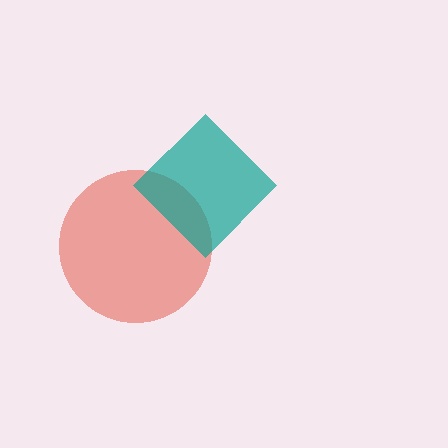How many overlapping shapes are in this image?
There are 2 overlapping shapes in the image.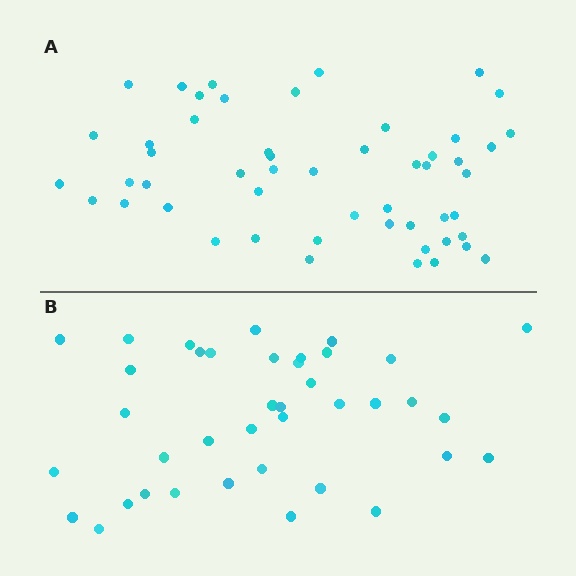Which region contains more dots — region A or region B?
Region A (the top region) has more dots.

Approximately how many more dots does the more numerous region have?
Region A has approximately 15 more dots than region B.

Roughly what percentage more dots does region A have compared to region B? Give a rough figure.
About 35% more.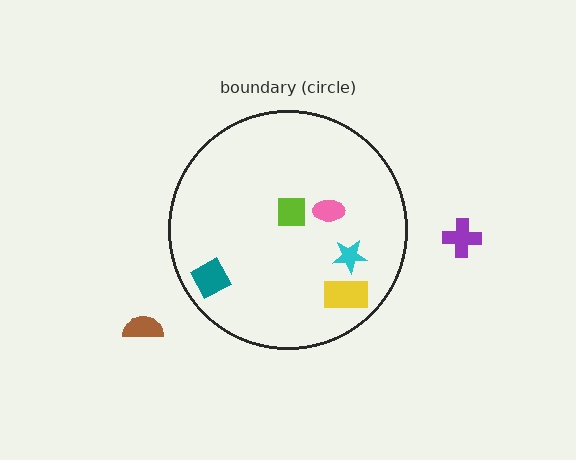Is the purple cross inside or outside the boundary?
Outside.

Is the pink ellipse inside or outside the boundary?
Inside.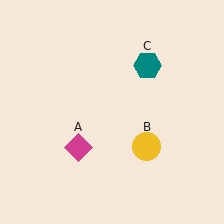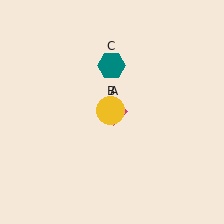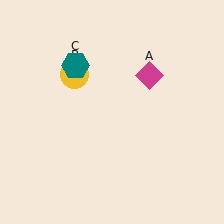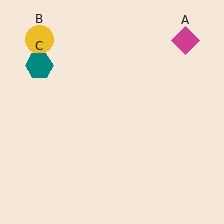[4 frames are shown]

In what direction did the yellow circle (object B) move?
The yellow circle (object B) moved up and to the left.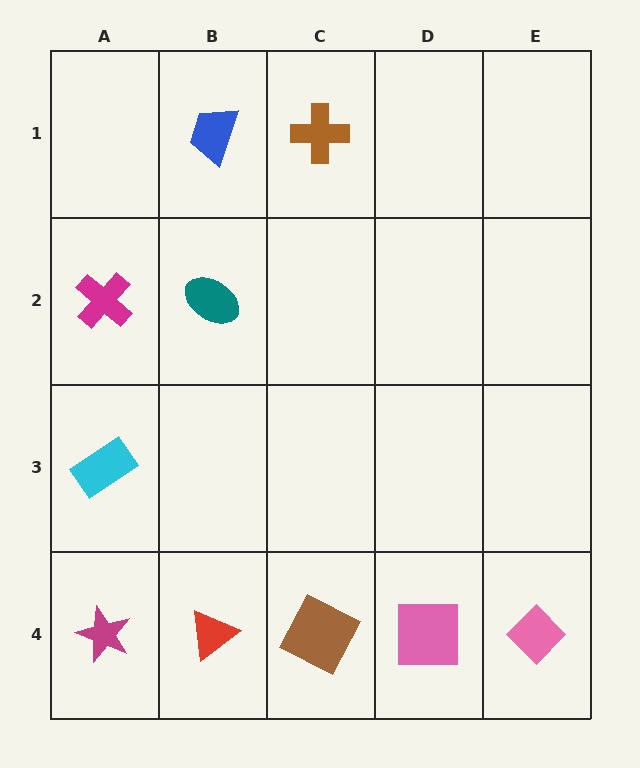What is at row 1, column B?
A blue trapezoid.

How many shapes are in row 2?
2 shapes.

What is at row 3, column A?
A cyan rectangle.